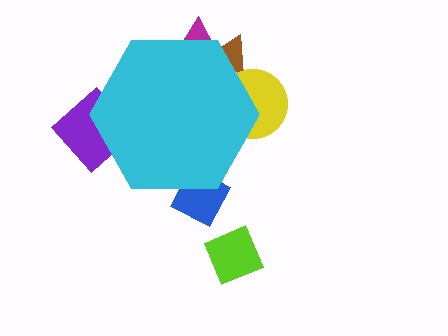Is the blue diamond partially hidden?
Yes, the blue diamond is partially hidden behind the cyan hexagon.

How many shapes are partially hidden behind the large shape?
5 shapes are partially hidden.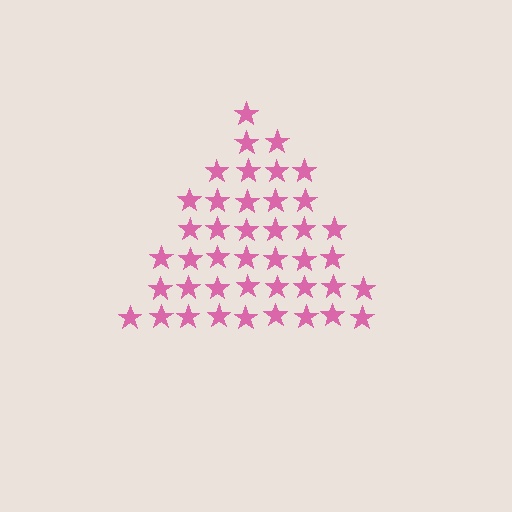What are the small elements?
The small elements are stars.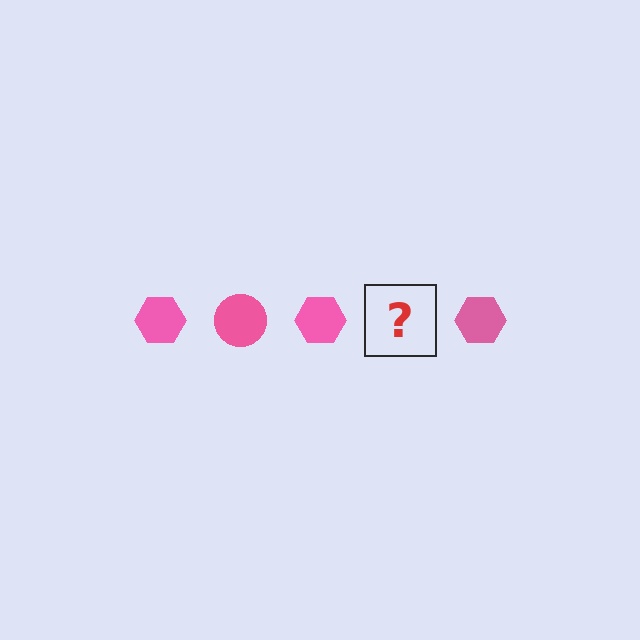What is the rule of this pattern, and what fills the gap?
The rule is that the pattern cycles through hexagon, circle shapes in pink. The gap should be filled with a pink circle.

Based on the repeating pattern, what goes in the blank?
The blank should be a pink circle.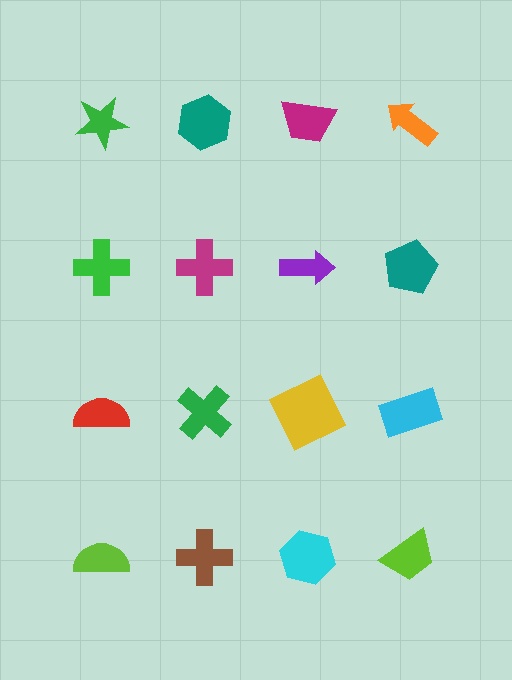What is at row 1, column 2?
A teal hexagon.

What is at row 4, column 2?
A brown cross.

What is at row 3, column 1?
A red semicircle.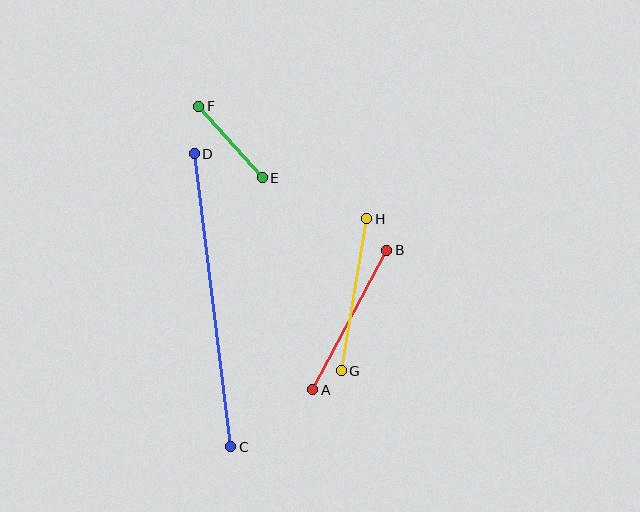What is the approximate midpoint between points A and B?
The midpoint is at approximately (350, 320) pixels.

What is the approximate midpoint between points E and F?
The midpoint is at approximately (230, 142) pixels.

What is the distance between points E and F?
The distance is approximately 96 pixels.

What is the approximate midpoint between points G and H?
The midpoint is at approximately (354, 295) pixels.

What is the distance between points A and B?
The distance is approximately 158 pixels.